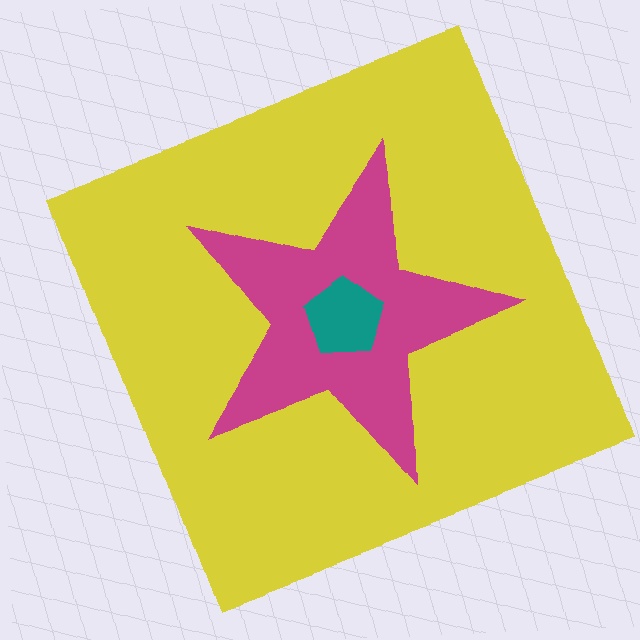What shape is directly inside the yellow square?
The magenta star.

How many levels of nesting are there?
3.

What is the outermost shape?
The yellow square.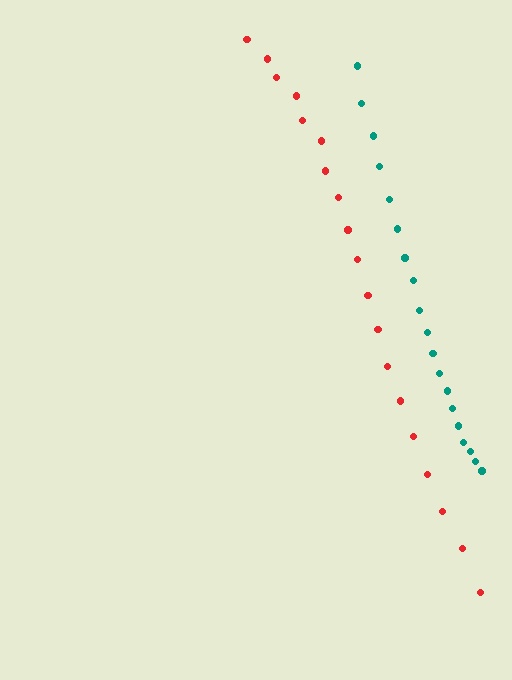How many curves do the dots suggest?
There are 2 distinct paths.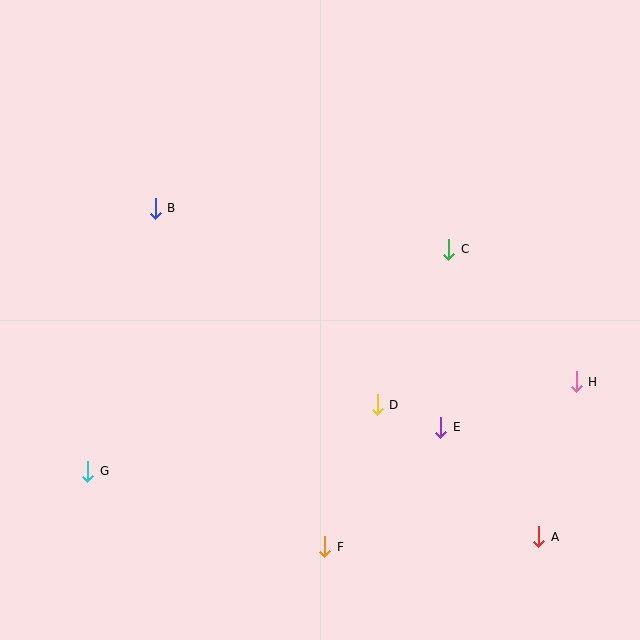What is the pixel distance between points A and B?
The distance between A and B is 505 pixels.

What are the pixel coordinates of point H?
Point H is at (576, 382).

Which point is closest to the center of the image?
Point D at (377, 405) is closest to the center.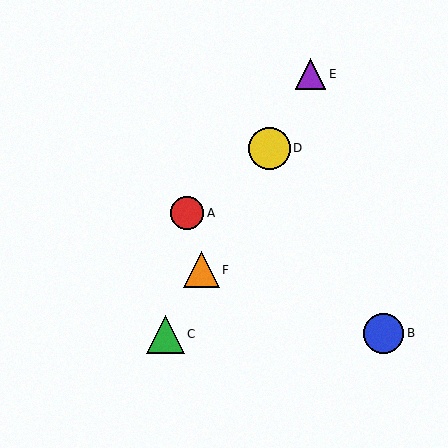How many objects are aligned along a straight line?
4 objects (C, D, E, F) are aligned along a straight line.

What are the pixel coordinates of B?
Object B is at (384, 333).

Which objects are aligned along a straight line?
Objects C, D, E, F are aligned along a straight line.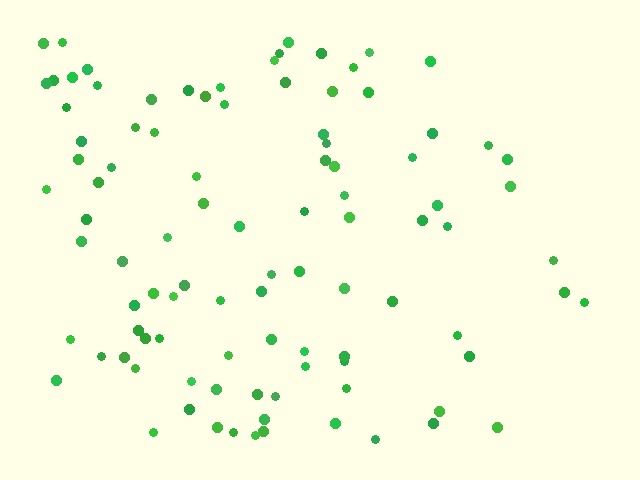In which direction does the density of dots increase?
From right to left, with the left side densest.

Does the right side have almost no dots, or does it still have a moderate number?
Still a moderate number, just noticeably fewer than the left.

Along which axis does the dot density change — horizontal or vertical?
Horizontal.